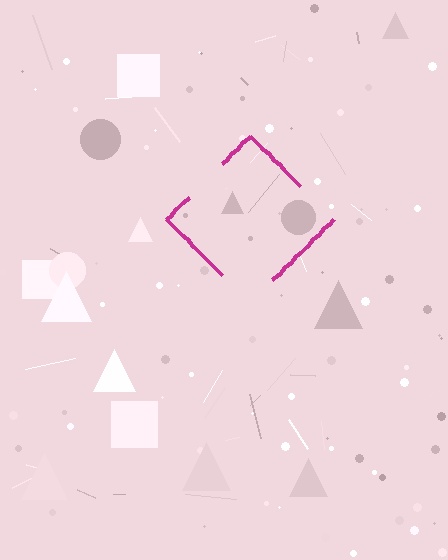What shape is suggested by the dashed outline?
The dashed outline suggests a diamond.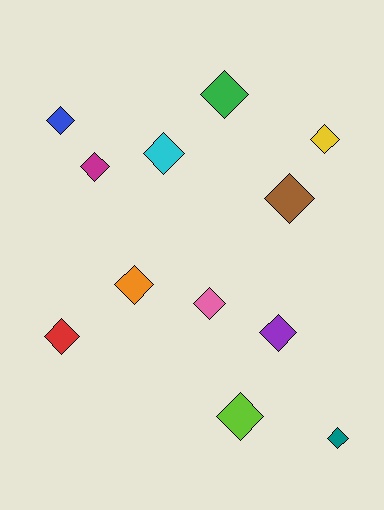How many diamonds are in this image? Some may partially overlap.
There are 12 diamonds.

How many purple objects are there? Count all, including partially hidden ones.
There is 1 purple object.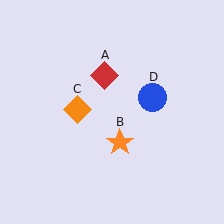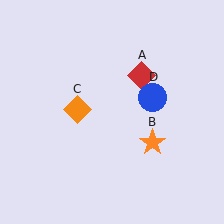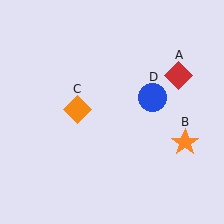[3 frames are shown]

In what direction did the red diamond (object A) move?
The red diamond (object A) moved right.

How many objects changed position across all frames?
2 objects changed position: red diamond (object A), orange star (object B).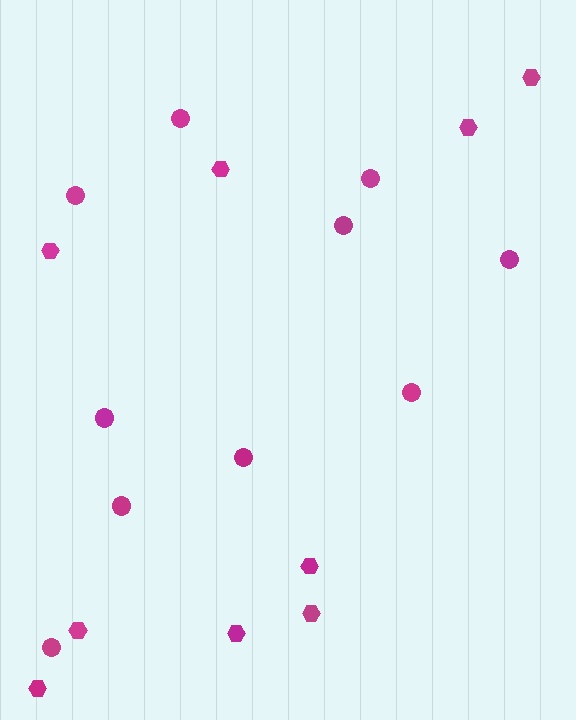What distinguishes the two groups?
There are 2 groups: one group of hexagons (9) and one group of circles (10).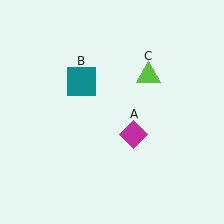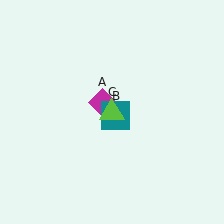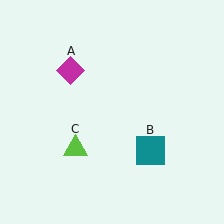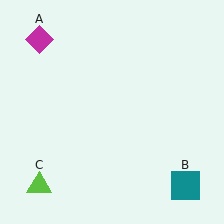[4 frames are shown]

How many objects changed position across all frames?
3 objects changed position: magenta diamond (object A), teal square (object B), lime triangle (object C).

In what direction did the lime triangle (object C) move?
The lime triangle (object C) moved down and to the left.